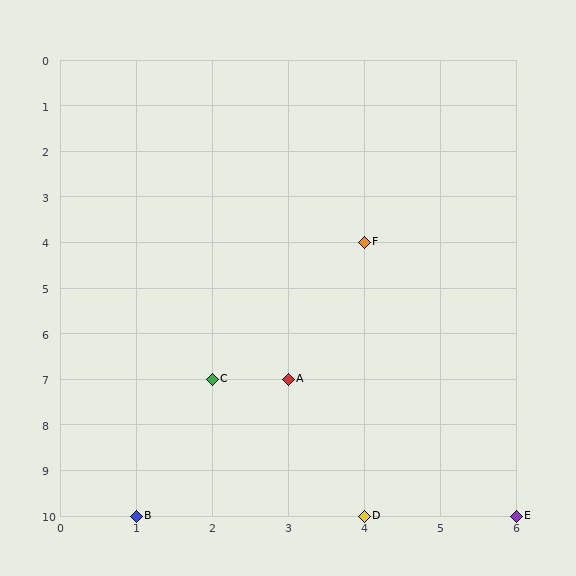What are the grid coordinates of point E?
Point E is at grid coordinates (6, 10).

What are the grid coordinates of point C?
Point C is at grid coordinates (2, 7).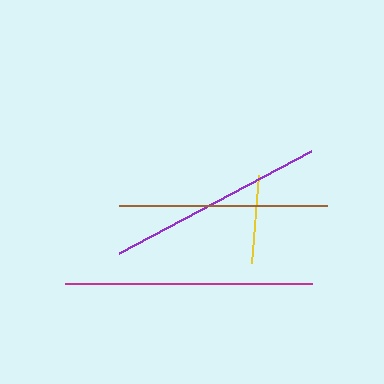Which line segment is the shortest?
The yellow line is the shortest at approximately 88 pixels.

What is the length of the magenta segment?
The magenta segment is approximately 247 pixels long.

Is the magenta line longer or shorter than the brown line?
The magenta line is longer than the brown line.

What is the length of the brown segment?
The brown segment is approximately 208 pixels long.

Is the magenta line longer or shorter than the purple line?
The magenta line is longer than the purple line.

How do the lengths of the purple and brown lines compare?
The purple and brown lines are approximately the same length.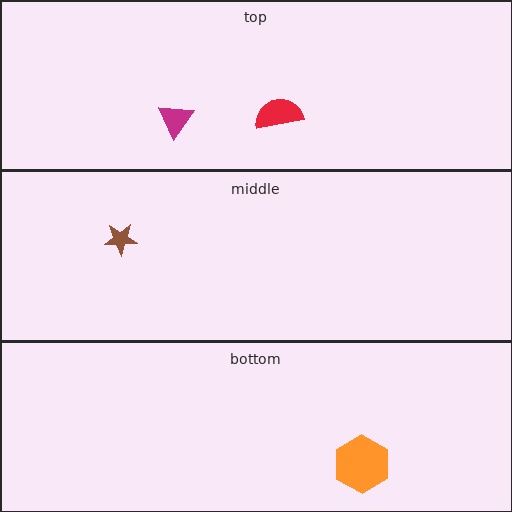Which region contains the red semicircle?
The top region.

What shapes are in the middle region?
The brown star.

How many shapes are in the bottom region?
1.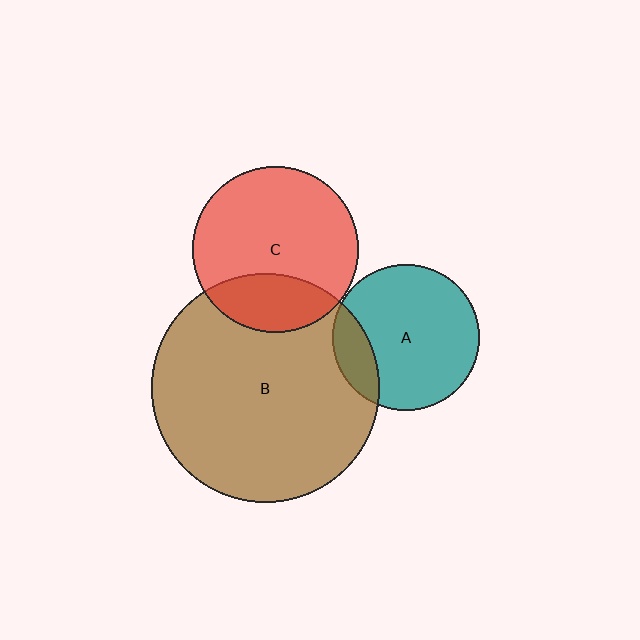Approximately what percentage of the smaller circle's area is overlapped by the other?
Approximately 25%.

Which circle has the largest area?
Circle B (brown).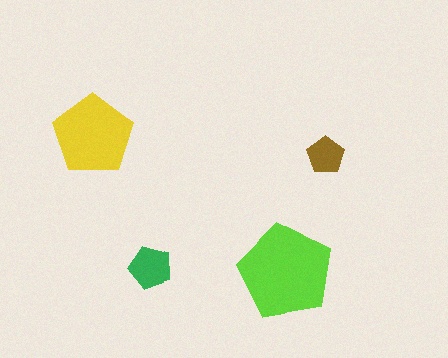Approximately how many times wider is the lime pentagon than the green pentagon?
About 2 times wider.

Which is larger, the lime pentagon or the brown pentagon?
The lime one.